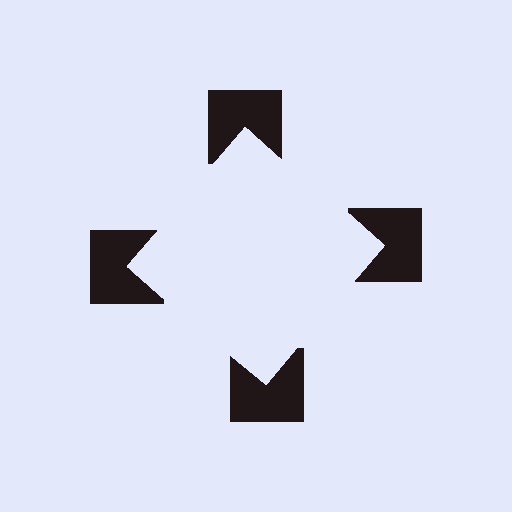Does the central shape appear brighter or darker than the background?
It typically appears slightly brighter than the background, even though no actual brightness change is drawn.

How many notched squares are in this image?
There are 4 — one at each vertex of the illusory square.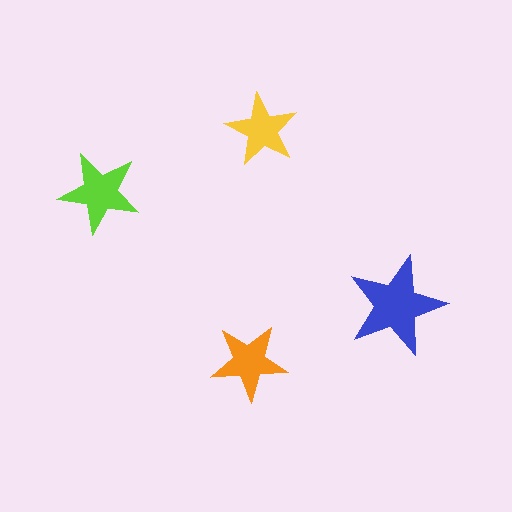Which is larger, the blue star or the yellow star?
The blue one.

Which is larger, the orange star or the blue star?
The blue one.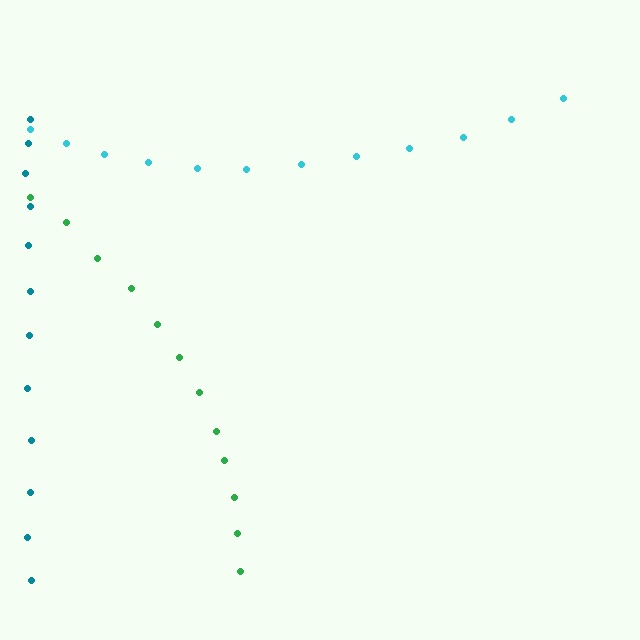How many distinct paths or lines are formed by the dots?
There are 3 distinct paths.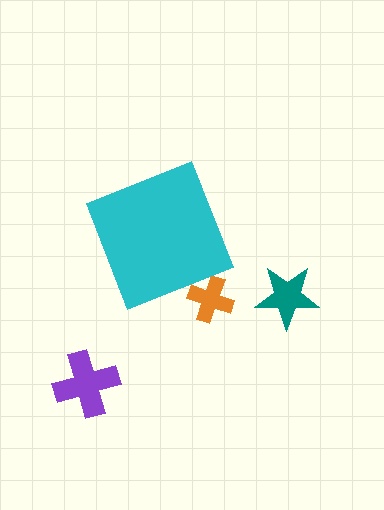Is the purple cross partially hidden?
No, the purple cross is fully visible.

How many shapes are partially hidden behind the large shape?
1 shape is partially hidden.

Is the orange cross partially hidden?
Yes, the orange cross is partially hidden behind the cyan diamond.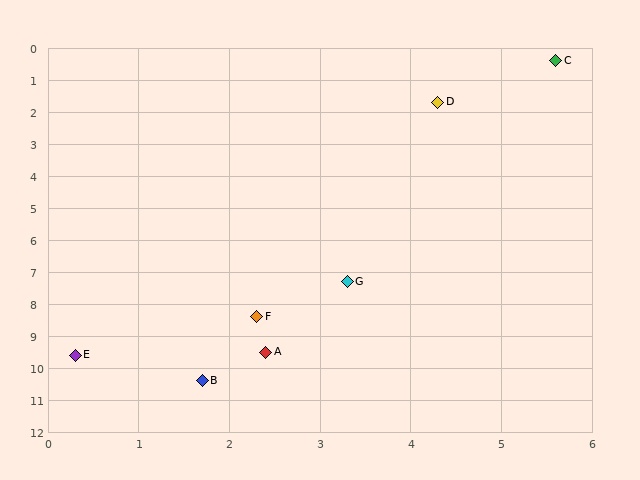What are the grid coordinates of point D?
Point D is at approximately (4.3, 1.7).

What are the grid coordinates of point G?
Point G is at approximately (3.3, 7.3).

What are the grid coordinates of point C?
Point C is at approximately (5.6, 0.4).